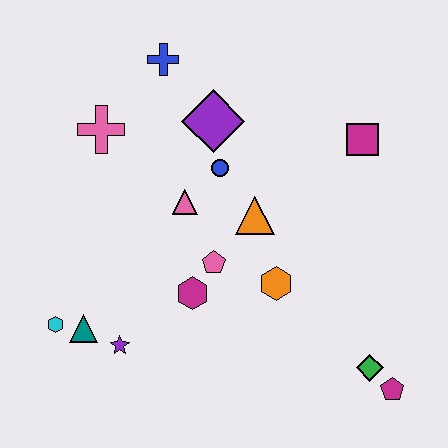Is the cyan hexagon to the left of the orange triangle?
Yes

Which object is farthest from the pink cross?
The magenta pentagon is farthest from the pink cross.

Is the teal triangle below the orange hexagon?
Yes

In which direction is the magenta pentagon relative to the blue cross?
The magenta pentagon is below the blue cross.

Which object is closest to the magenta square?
The orange triangle is closest to the magenta square.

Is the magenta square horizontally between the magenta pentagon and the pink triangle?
Yes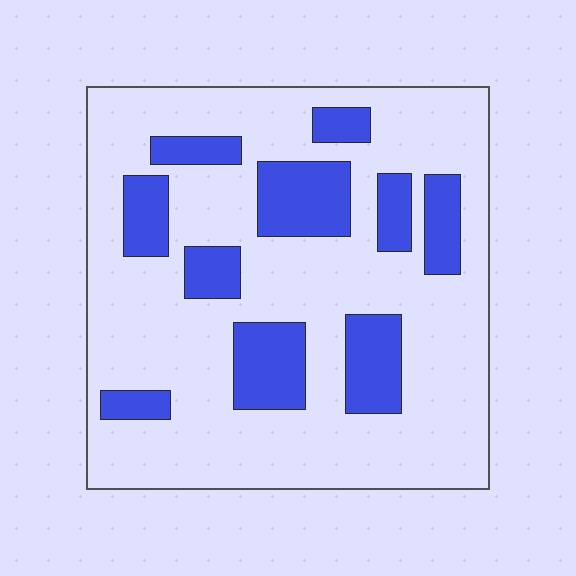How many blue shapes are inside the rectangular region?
10.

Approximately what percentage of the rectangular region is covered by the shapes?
Approximately 25%.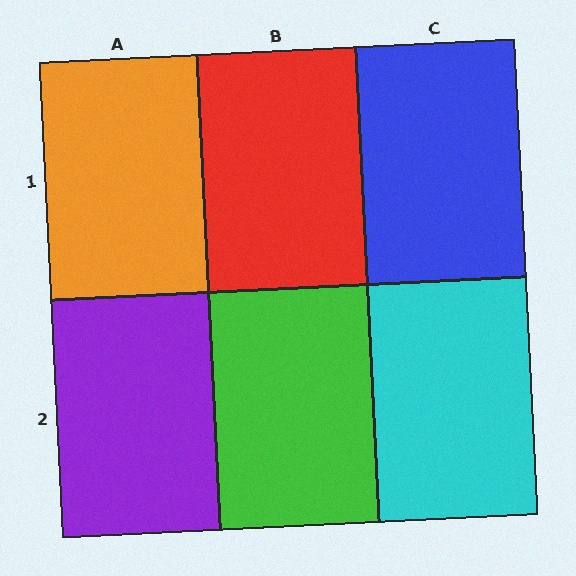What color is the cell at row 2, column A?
Purple.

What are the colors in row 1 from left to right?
Orange, red, blue.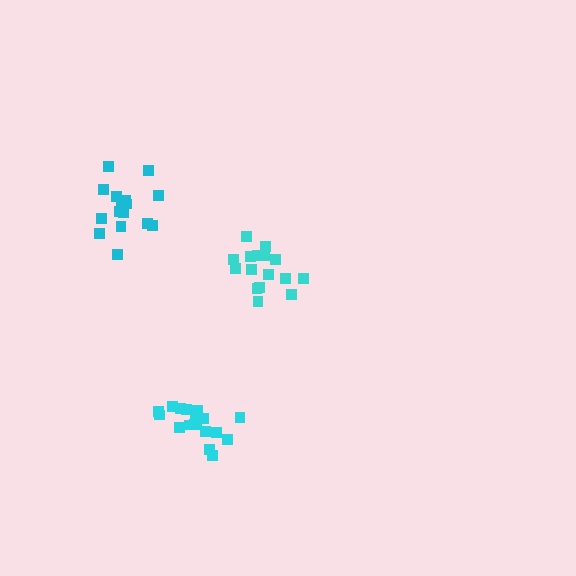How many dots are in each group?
Group 1: 16 dots, Group 2: 19 dots, Group 3: 16 dots (51 total).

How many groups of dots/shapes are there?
There are 3 groups.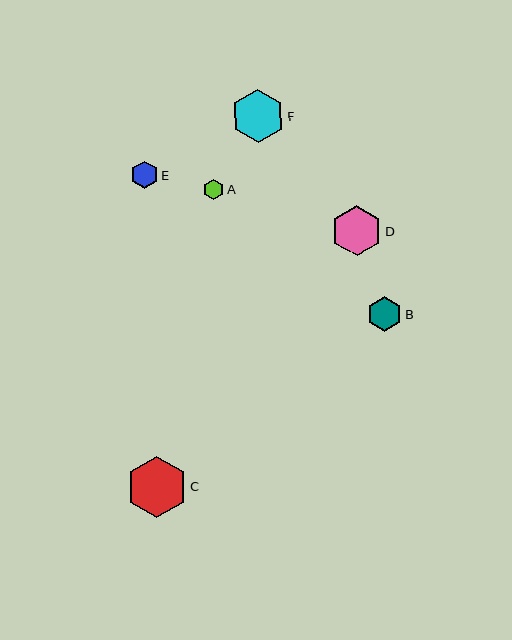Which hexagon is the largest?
Hexagon C is the largest with a size of approximately 61 pixels.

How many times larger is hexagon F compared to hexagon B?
Hexagon F is approximately 1.5 times the size of hexagon B.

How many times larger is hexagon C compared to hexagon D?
Hexagon C is approximately 1.2 times the size of hexagon D.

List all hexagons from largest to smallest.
From largest to smallest: C, F, D, B, E, A.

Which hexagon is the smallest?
Hexagon A is the smallest with a size of approximately 21 pixels.